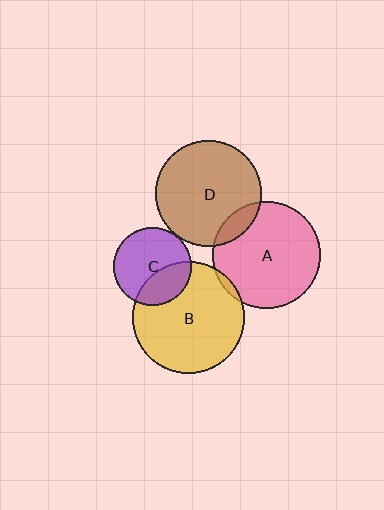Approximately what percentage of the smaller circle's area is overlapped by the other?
Approximately 5%.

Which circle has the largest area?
Circle B (yellow).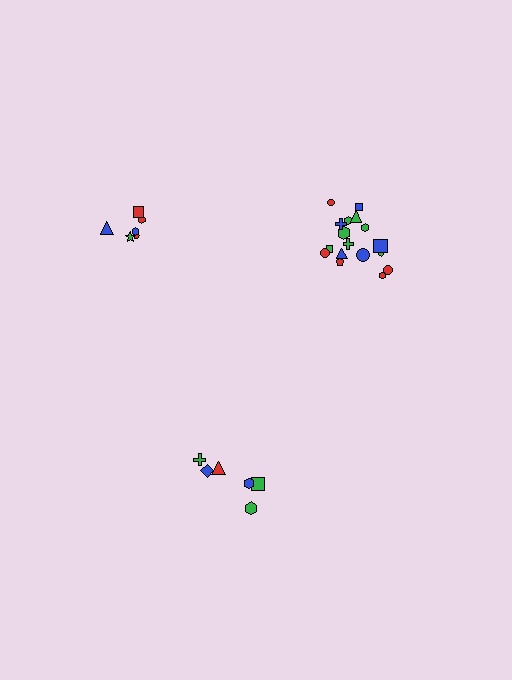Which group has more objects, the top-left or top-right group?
The top-right group.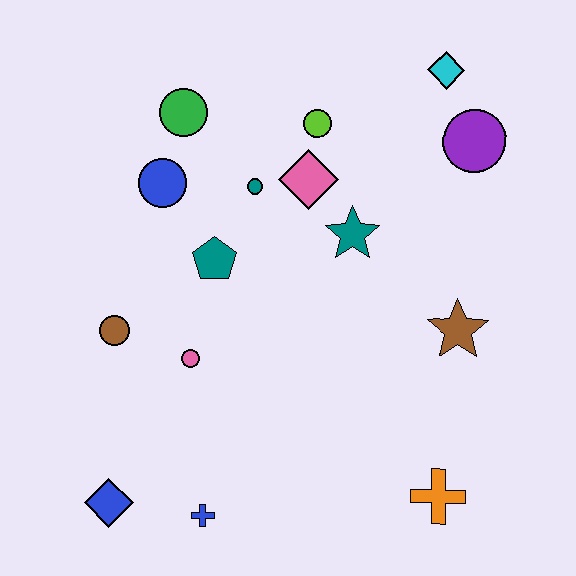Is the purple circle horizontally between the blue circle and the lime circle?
No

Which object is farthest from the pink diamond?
The blue diamond is farthest from the pink diamond.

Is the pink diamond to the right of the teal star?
No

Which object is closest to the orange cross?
The brown star is closest to the orange cross.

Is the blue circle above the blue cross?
Yes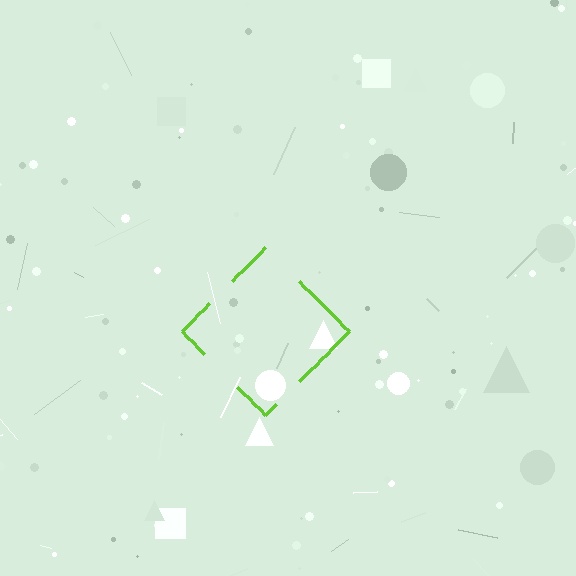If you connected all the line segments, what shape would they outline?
They would outline a diamond.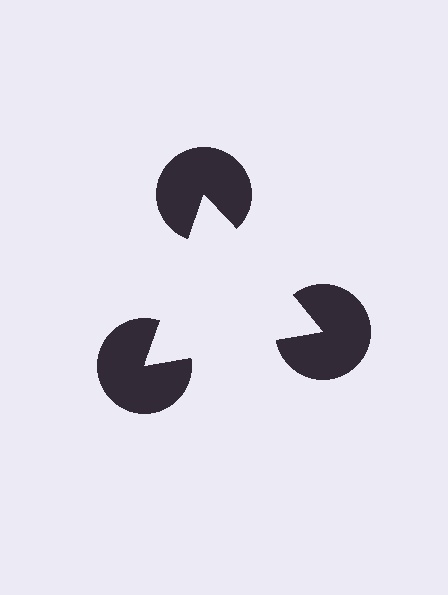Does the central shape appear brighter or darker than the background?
It typically appears slightly brighter than the background, even though no actual brightness change is drawn.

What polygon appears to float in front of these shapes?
An illusory triangle — its edges are inferred from the aligned wedge cuts in the pac-man discs, not physically drawn.